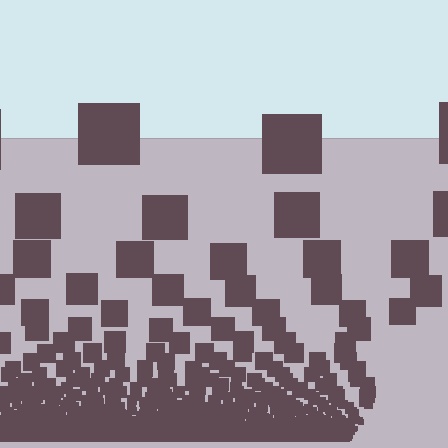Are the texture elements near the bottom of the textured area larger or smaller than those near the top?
Smaller. The gradient is inverted — elements near the bottom are smaller and denser.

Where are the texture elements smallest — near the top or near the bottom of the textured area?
Near the bottom.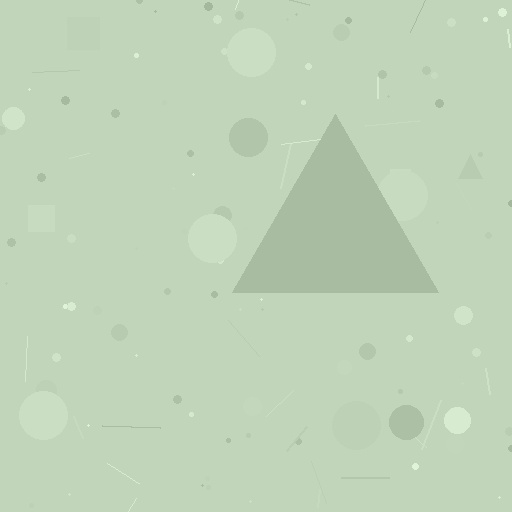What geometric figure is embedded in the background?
A triangle is embedded in the background.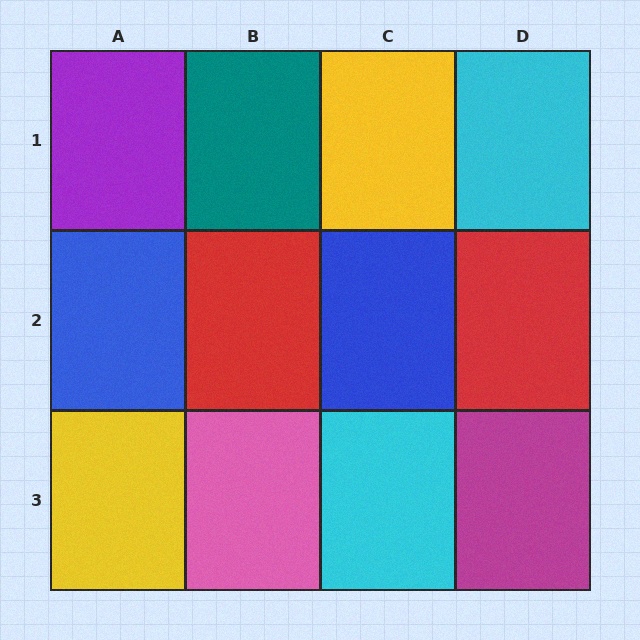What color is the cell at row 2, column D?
Red.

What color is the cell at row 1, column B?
Teal.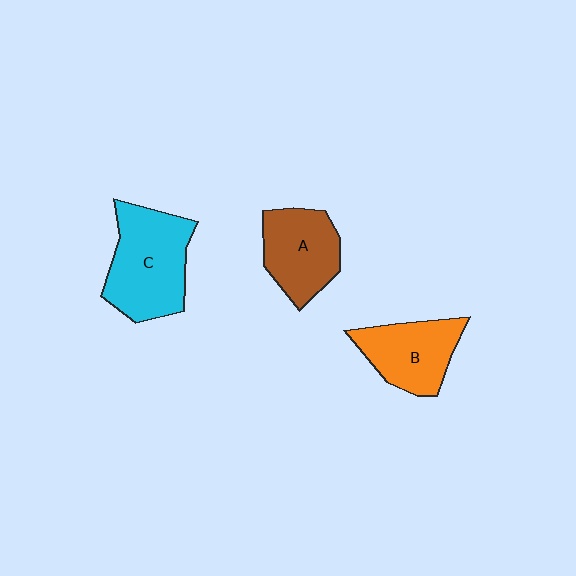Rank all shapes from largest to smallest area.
From largest to smallest: C (cyan), B (orange), A (brown).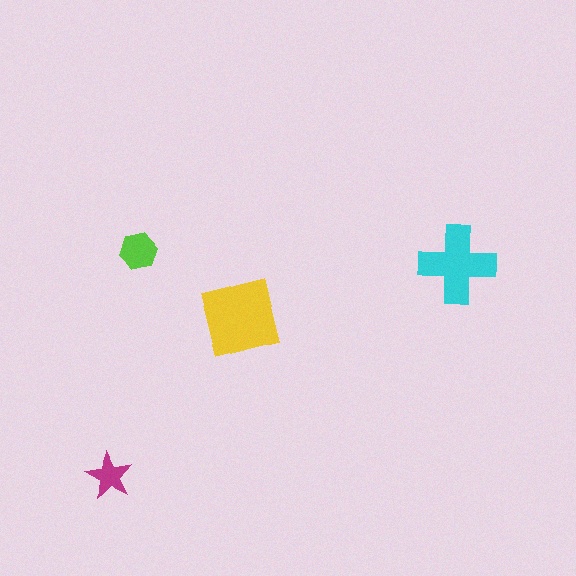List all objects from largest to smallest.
The yellow square, the cyan cross, the lime hexagon, the magenta star.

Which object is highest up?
The lime hexagon is topmost.